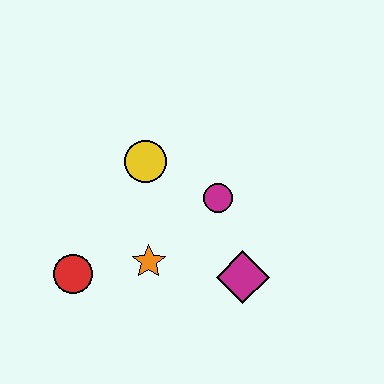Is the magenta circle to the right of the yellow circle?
Yes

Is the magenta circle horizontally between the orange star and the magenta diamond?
Yes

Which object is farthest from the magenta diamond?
The red circle is farthest from the magenta diamond.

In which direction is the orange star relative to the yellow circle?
The orange star is below the yellow circle.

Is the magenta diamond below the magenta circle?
Yes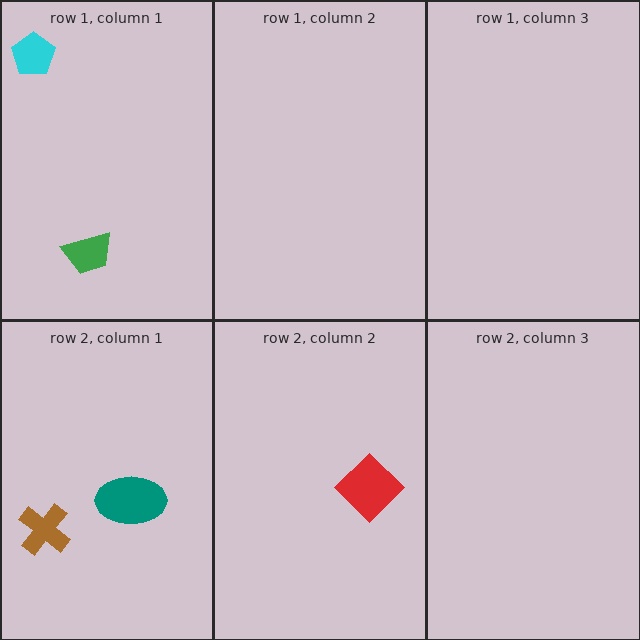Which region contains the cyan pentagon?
The row 1, column 1 region.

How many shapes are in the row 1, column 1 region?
2.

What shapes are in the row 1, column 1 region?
The cyan pentagon, the green trapezoid.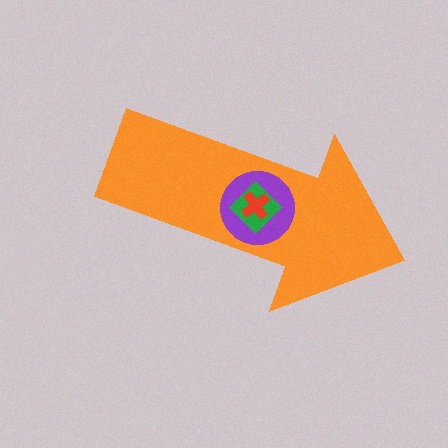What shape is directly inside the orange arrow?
The purple circle.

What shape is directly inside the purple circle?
The green diamond.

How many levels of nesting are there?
4.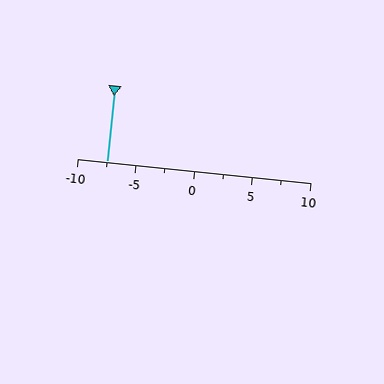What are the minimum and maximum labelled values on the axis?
The axis runs from -10 to 10.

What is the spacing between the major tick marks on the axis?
The major ticks are spaced 5 apart.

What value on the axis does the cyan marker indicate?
The marker indicates approximately -7.5.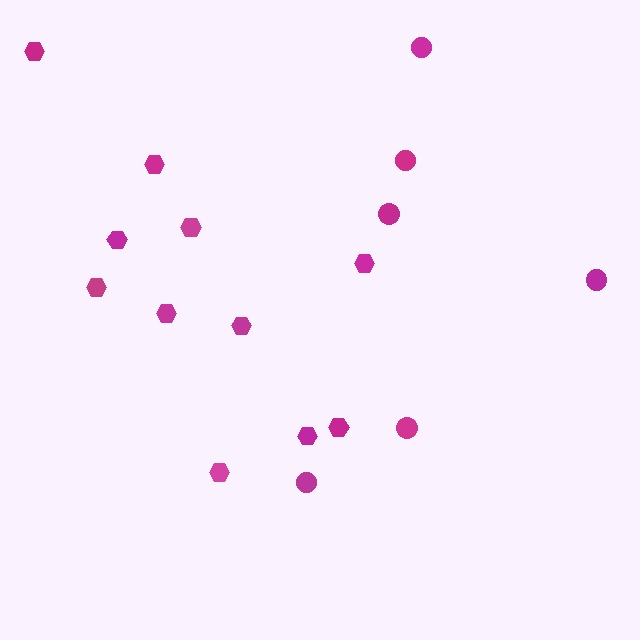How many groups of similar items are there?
There are 2 groups: one group of hexagons (11) and one group of circles (6).